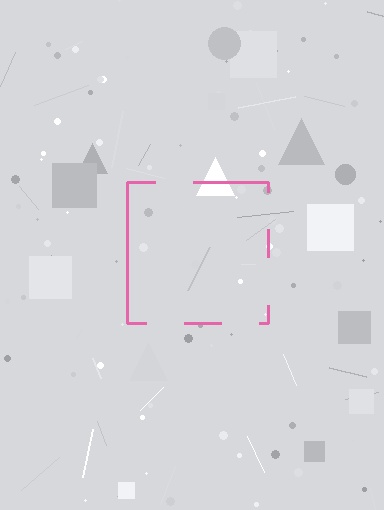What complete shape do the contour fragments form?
The contour fragments form a square.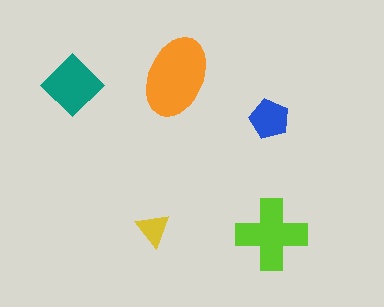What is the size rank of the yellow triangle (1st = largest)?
5th.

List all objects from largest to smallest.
The orange ellipse, the lime cross, the teal diamond, the blue pentagon, the yellow triangle.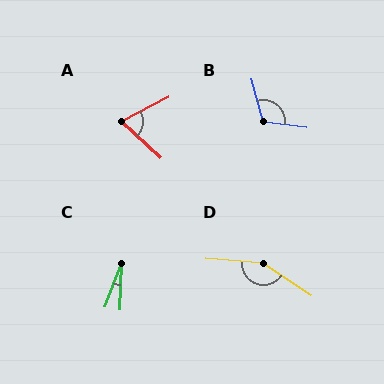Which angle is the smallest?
C, at approximately 19 degrees.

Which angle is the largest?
D, at approximately 151 degrees.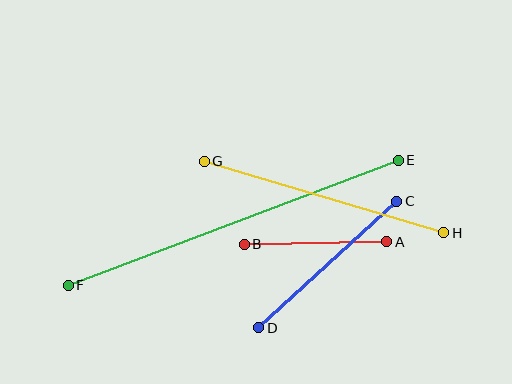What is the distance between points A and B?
The distance is approximately 143 pixels.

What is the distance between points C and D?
The distance is approximately 187 pixels.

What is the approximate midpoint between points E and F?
The midpoint is at approximately (233, 223) pixels.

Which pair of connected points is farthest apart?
Points E and F are farthest apart.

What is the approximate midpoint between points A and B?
The midpoint is at approximately (316, 243) pixels.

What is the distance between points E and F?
The distance is approximately 353 pixels.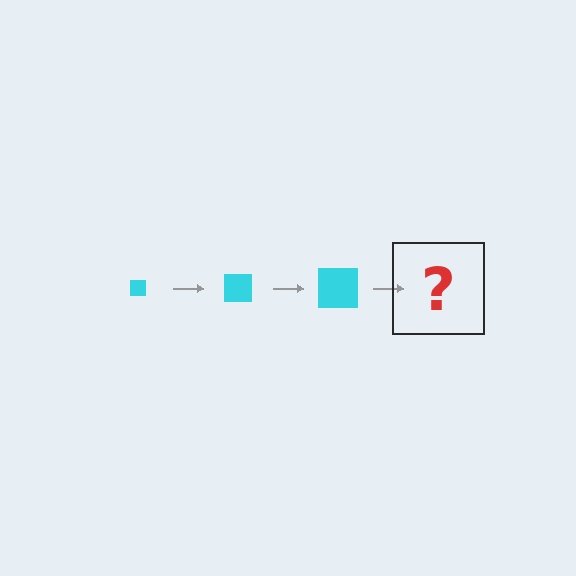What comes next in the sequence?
The next element should be a cyan square, larger than the previous one.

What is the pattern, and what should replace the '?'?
The pattern is that the square gets progressively larger each step. The '?' should be a cyan square, larger than the previous one.